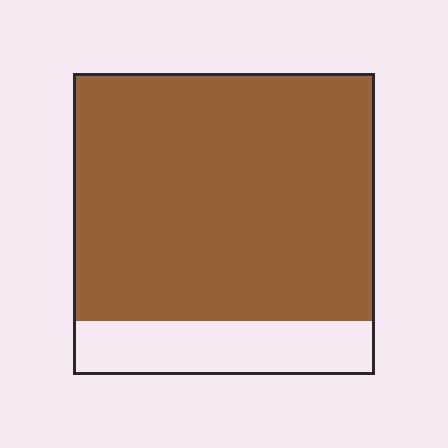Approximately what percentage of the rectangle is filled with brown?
Approximately 80%.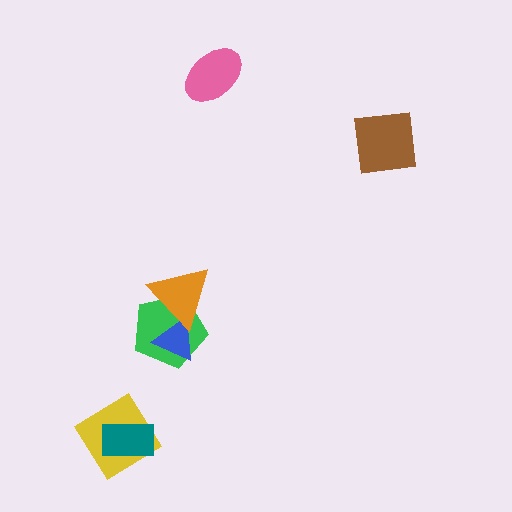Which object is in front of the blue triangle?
The orange triangle is in front of the blue triangle.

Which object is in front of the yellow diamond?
The teal rectangle is in front of the yellow diamond.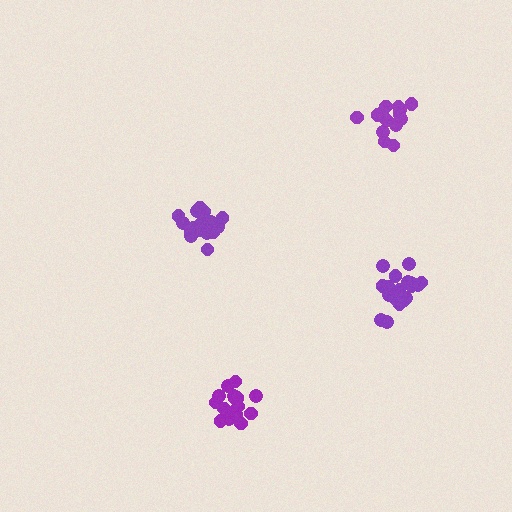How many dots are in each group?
Group 1: 20 dots, Group 2: 19 dots, Group 3: 16 dots, Group 4: 14 dots (69 total).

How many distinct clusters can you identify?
There are 4 distinct clusters.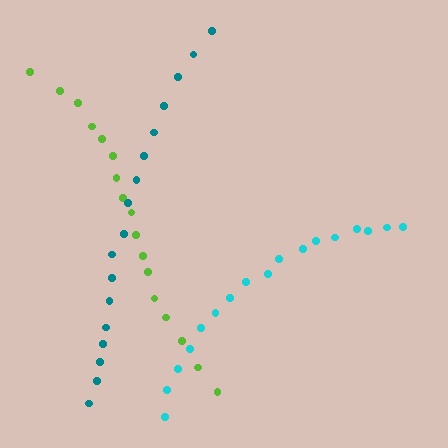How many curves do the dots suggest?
There are 3 distinct paths.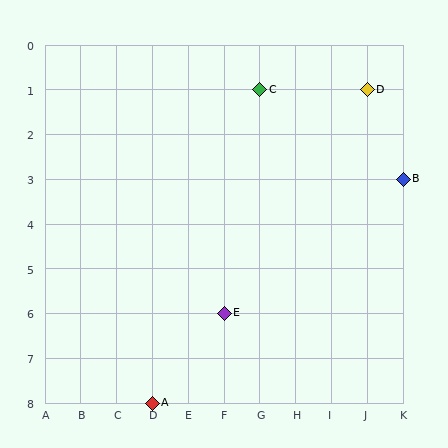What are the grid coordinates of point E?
Point E is at grid coordinates (F, 6).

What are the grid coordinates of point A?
Point A is at grid coordinates (D, 8).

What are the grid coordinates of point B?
Point B is at grid coordinates (K, 3).